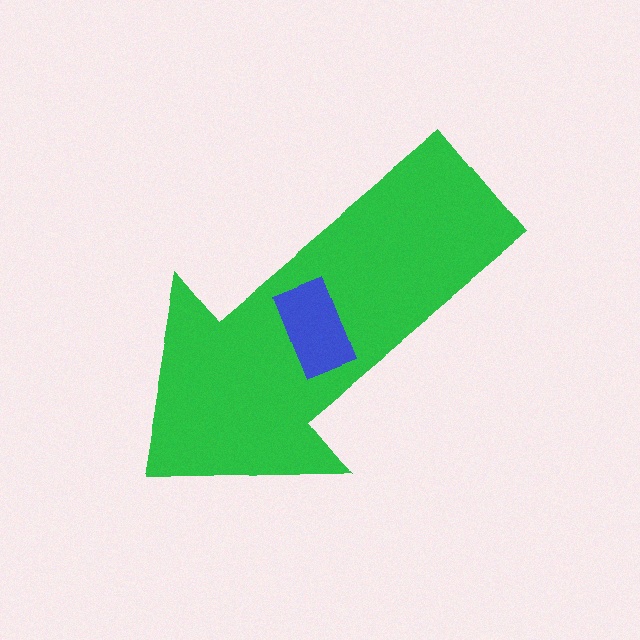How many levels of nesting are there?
2.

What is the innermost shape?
The blue rectangle.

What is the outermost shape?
The green arrow.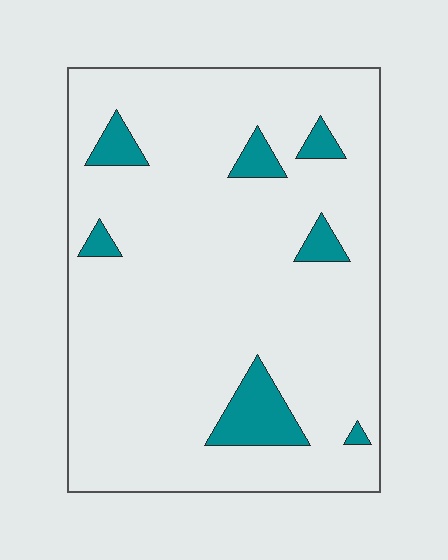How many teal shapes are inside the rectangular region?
7.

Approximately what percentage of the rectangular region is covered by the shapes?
Approximately 10%.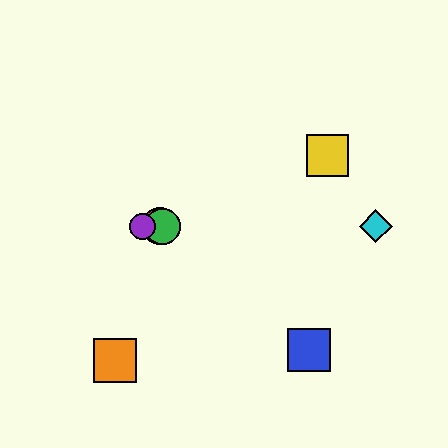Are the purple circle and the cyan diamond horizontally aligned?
Yes, both are at y≈226.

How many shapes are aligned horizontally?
4 shapes (the red circle, the green circle, the purple circle, the cyan diamond) are aligned horizontally.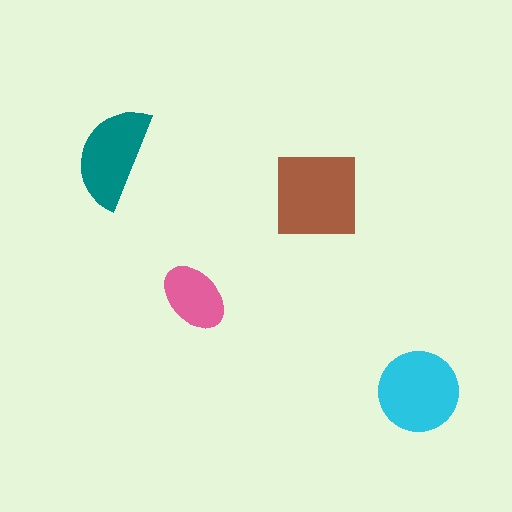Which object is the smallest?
The pink ellipse.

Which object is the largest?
The brown square.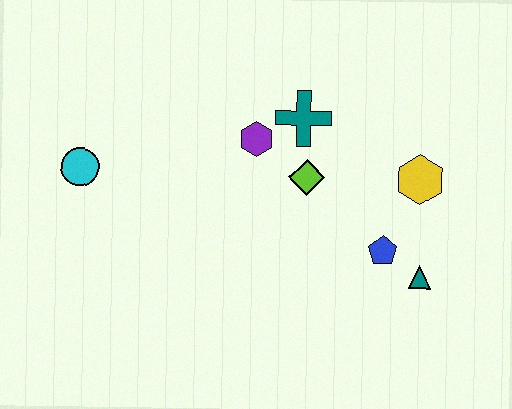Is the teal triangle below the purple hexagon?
Yes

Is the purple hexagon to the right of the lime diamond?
No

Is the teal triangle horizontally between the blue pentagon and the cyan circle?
No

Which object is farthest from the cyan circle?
The teal triangle is farthest from the cyan circle.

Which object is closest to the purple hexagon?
The teal cross is closest to the purple hexagon.